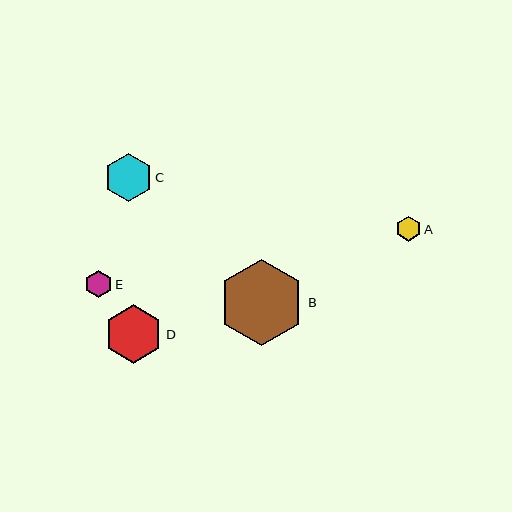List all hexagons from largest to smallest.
From largest to smallest: B, D, C, E, A.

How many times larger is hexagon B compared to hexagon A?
Hexagon B is approximately 3.4 times the size of hexagon A.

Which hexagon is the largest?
Hexagon B is the largest with a size of approximately 86 pixels.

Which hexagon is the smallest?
Hexagon A is the smallest with a size of approximately 25 pixels.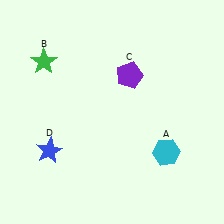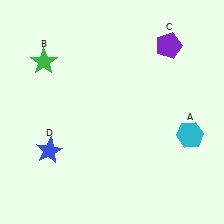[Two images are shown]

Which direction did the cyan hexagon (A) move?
The cyan hexagon (A) moved right.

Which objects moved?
The objects that moved are: the cyan hexagon (A), the purple pentagon (C).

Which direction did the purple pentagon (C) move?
The purple pentagon (C) moved right.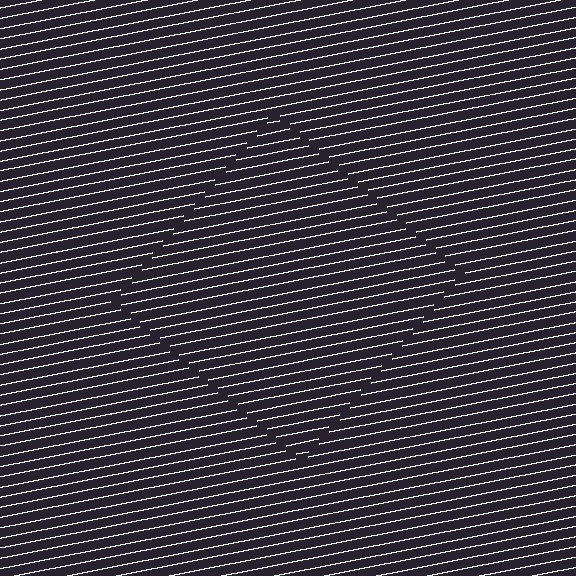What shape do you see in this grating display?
An illusory square. The interior of the shape contains the same grating, shifted by half a period — the contour is defined by the phase discontinuity where line-ends from the inner and outer gratings abut.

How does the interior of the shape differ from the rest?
The interior of the shape contains the same grating, shifted by half a period — the contour is defined by the phase discontinuity where line-ends from the inner and outer gratings abut.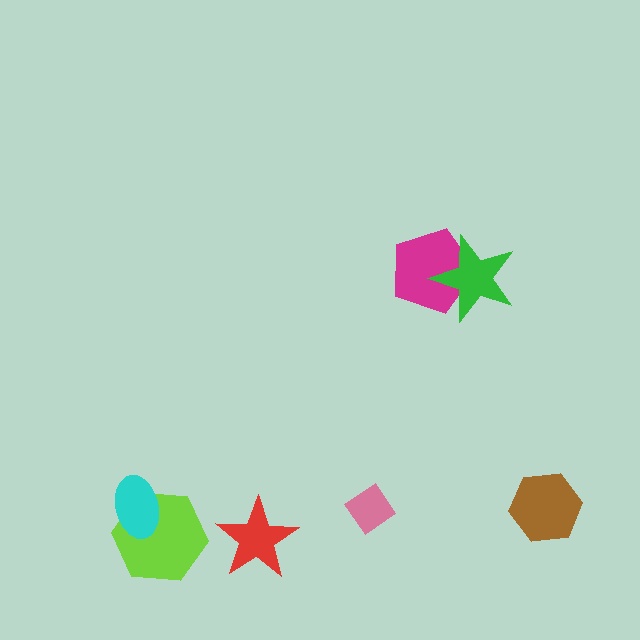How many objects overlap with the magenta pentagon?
1 object overlaps with the magenta pentagon.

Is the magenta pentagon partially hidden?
Yes, it is partially covered by another shape.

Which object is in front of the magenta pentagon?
The green star is in front of the magenta pentagon.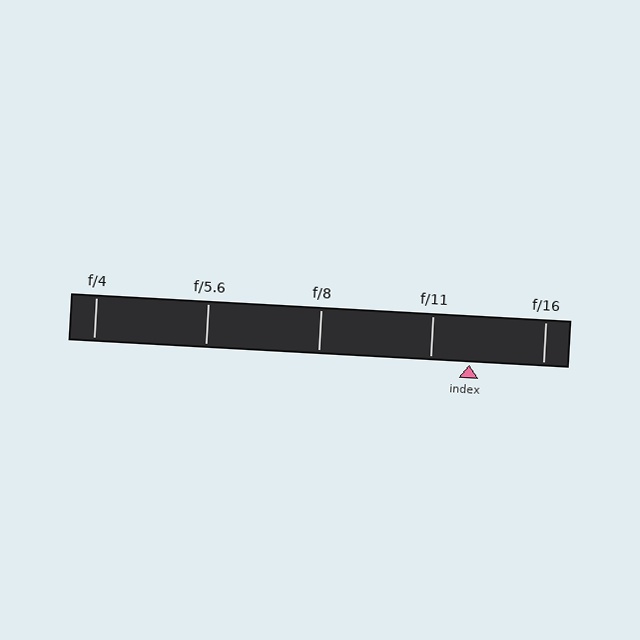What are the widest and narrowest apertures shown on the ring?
The widest aperture shown is f/4 and the narrowest is f/16.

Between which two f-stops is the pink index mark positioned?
The index mark is between f/11 and f/16.